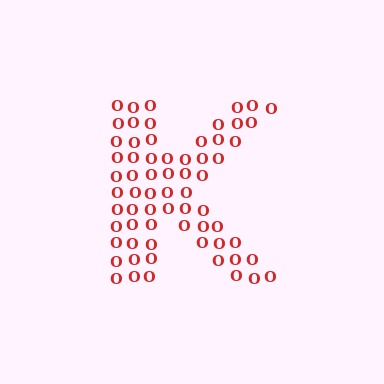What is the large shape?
The large shape is the letter K.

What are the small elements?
The small elements are letter O's.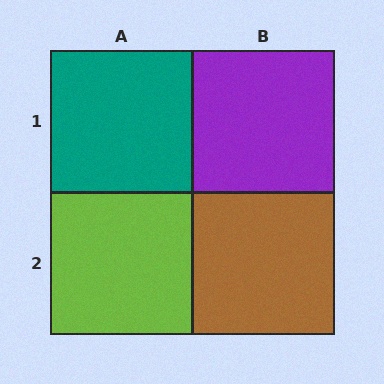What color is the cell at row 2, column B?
Brown.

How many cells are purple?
1 cell is purple.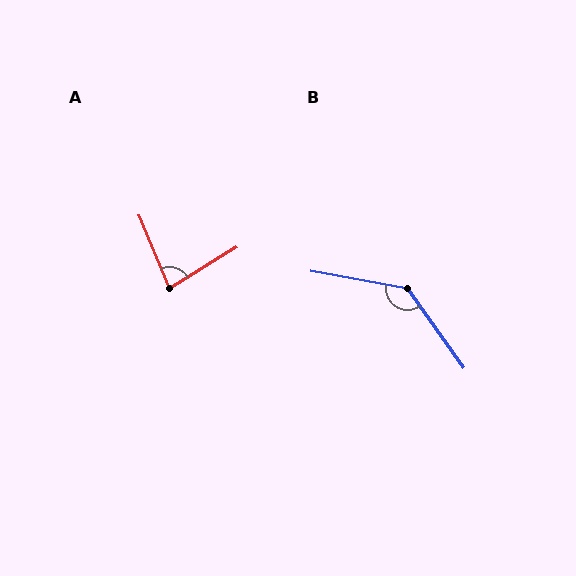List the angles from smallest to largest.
A (81°), B (136°).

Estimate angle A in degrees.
Approximately 81 degrees.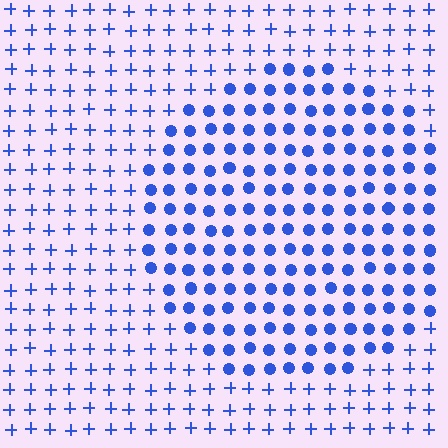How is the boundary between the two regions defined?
The boundary is defined by a change in element shape: circles inside vs. plus signs outside. All elements share the same color and spacing.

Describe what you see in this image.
The image is filled with small blue elements arranged in a uniform grid. A circle-shaped region contains circles, while the surrounding area contains plus signs. The boundary is defined purely by the change in element shape.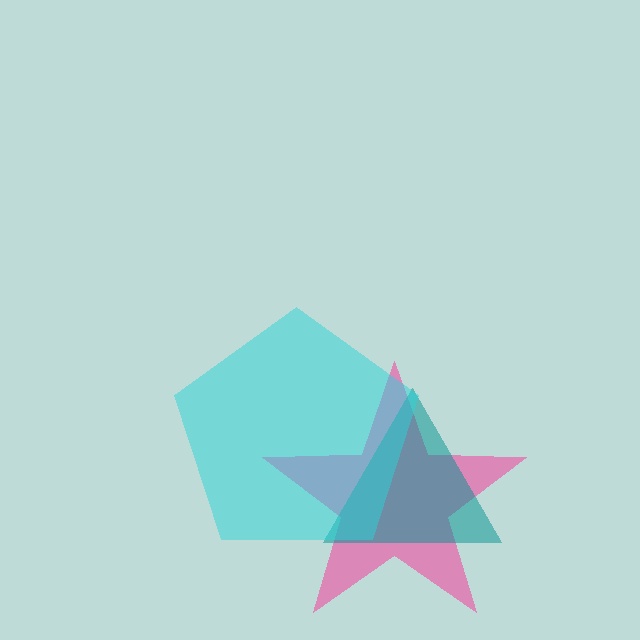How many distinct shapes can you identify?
There are 3 distinct shapes: a pink star, a teal triangle, a cyan pentagon.